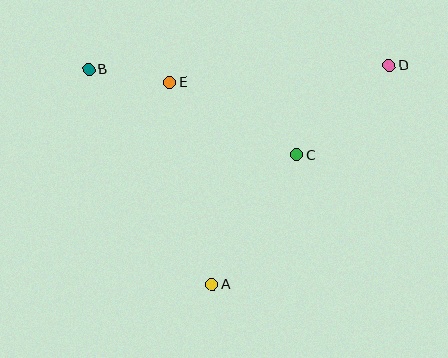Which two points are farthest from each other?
Points B and D are farthest from each other.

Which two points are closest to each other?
Points B and E are closest to each other.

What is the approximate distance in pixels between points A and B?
The distance between A and B is approximately 248 pixels.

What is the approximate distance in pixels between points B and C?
The distance between B and C is approximately 224 pixels.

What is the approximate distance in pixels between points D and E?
The distance between D and E is approximately 220 pixels.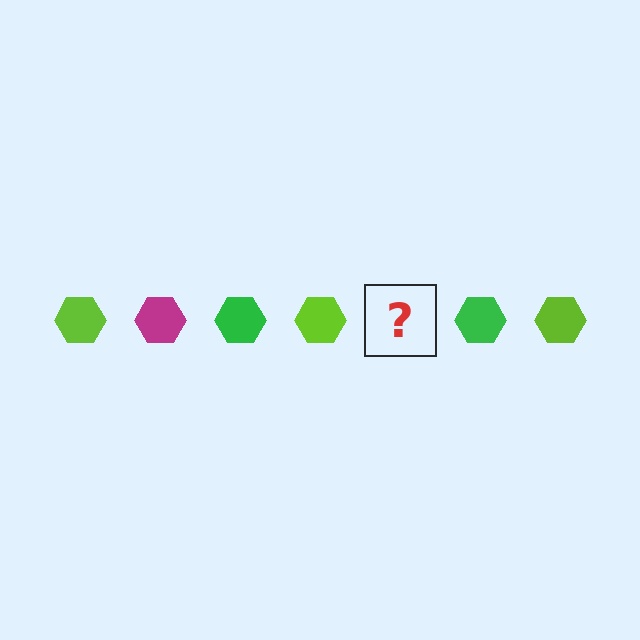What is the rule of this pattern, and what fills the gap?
The rule is that the pattern cycles through lime, magenta, green hexagons. The gap should be filled with a magenta hexagon.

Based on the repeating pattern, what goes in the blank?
The blank should be a magenta hexagon.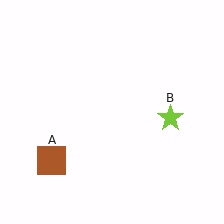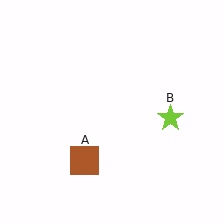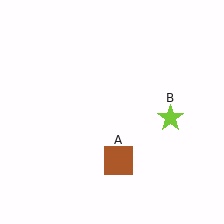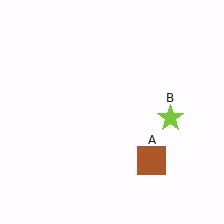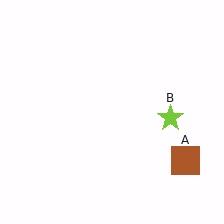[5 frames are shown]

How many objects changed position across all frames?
1 object changed position: brown square (object A).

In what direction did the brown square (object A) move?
The brown square (object A) moved right.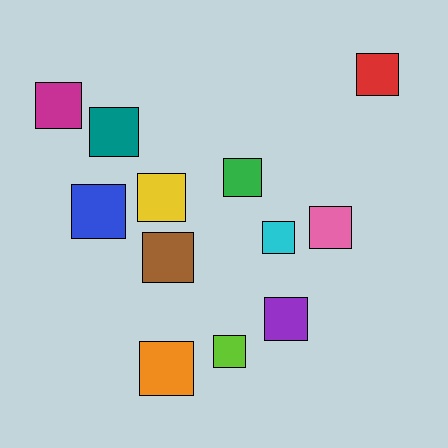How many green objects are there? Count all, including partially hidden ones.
There is 1 green object.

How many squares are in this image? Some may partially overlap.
There are 12 squares.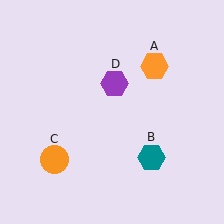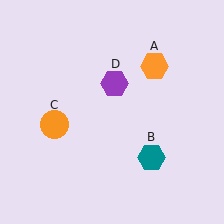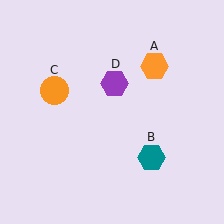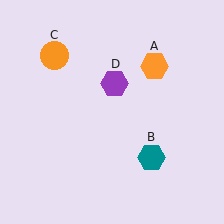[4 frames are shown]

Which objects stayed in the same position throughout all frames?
Orange hexagon (object A) and teal hexagon (object B) and purple hexagon (object D) remained stationary.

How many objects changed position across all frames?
1 object changed position: orange circle (object C).